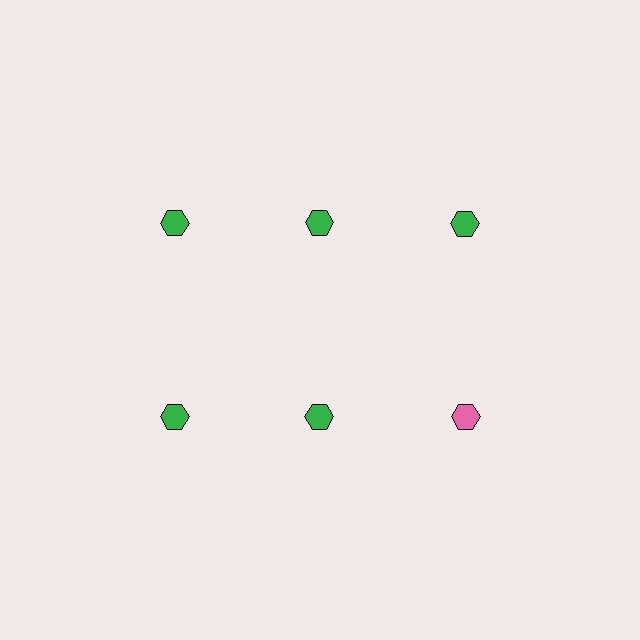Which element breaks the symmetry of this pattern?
The pink hexagon in the second row, center column breaks the symmetry. All other shapes are green hexagons.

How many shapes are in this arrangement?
There are 6 shapes arranged in a grid pattern.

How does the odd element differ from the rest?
It has a different color: pink instead of green.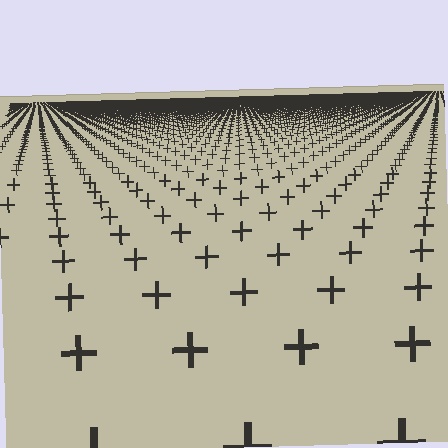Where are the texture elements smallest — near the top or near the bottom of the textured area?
Near the top.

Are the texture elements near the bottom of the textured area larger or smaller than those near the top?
Larger. Near the bottom, elements are closer to the viewer and appear at a bigger on-screen size.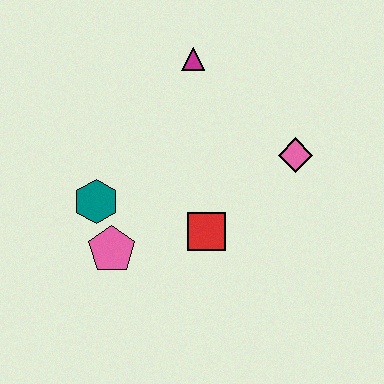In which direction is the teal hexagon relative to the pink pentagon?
The teal hexagon is above the pink pentagon.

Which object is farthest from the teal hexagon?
The pink diamond is farthest from the teal hexagon.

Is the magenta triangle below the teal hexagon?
No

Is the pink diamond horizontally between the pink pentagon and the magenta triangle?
No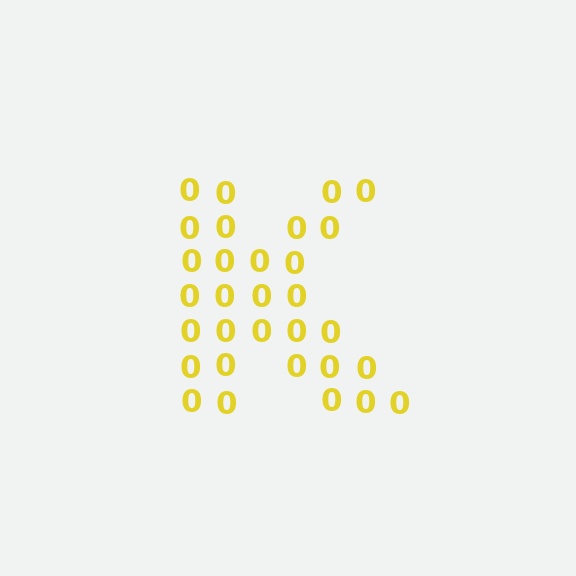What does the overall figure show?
The overall figure shows the letter K.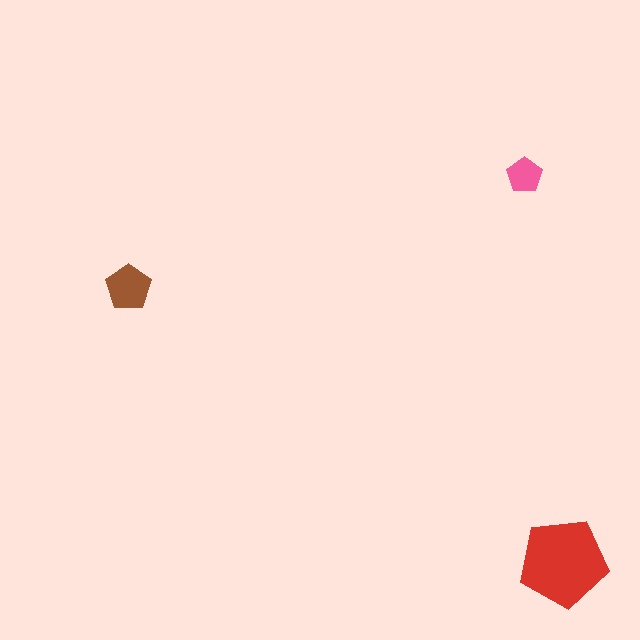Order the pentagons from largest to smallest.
the red one, the brown one, the pink one.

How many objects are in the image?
There are 3 objects in the image.